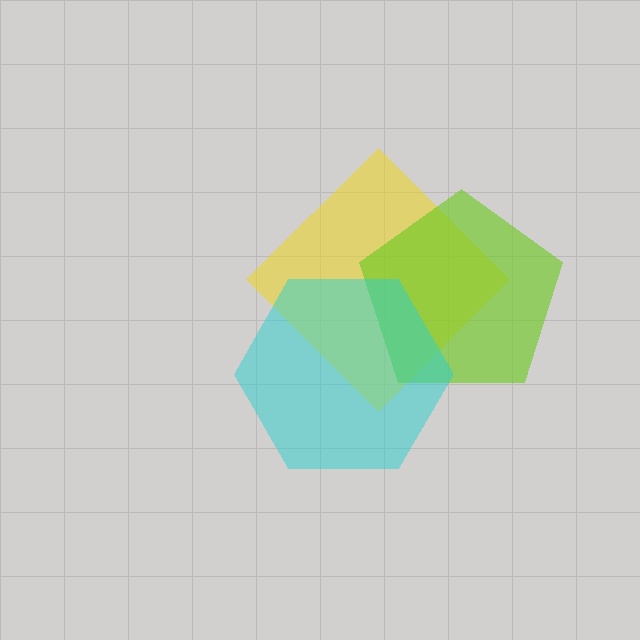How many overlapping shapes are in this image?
There are 3 overlapping shapes in the image.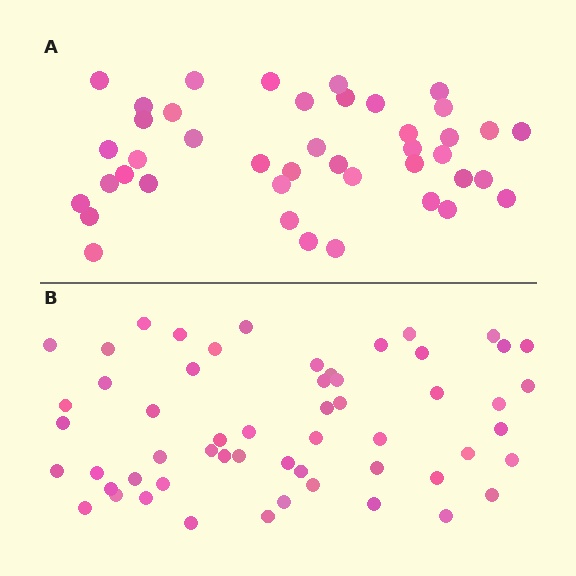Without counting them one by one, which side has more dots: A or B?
Region B (the bottom region) has more dots.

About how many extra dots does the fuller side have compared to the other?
Region B has approximately 15 more dots than region A.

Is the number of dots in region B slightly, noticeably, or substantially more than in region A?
Region B has noticeably more, but not dramatically so. The ratio is roughly 1.3 to 1.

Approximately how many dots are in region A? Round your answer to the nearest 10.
About 40 dots. (The exact count is 42, which rounds to 40.)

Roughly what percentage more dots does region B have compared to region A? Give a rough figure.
About 35% more.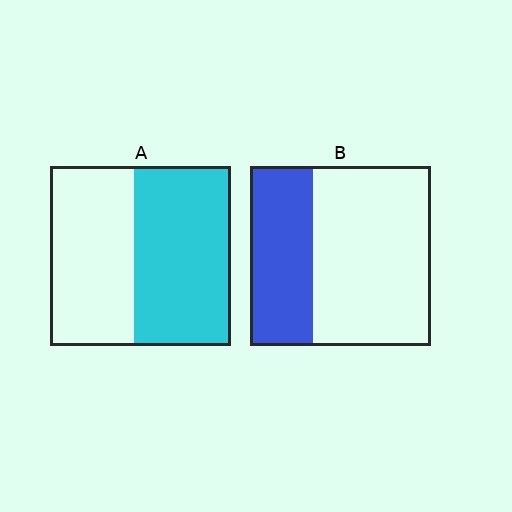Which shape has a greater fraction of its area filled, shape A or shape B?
Shape A.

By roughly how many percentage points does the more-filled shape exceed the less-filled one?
By roughly 20 percentage points (A over B).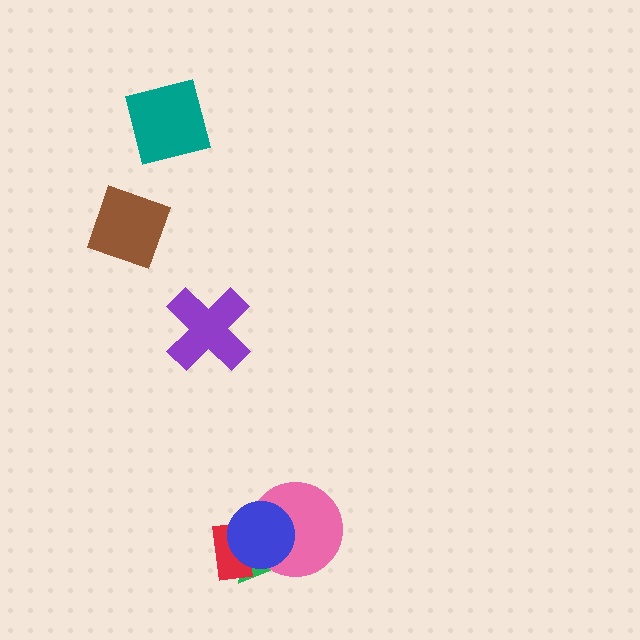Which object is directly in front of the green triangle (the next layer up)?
The red rectangle is directly in front of the green triangle.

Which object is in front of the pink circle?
The blue circle is in front of the pink circle.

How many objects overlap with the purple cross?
0 objects overlap with the purple cross.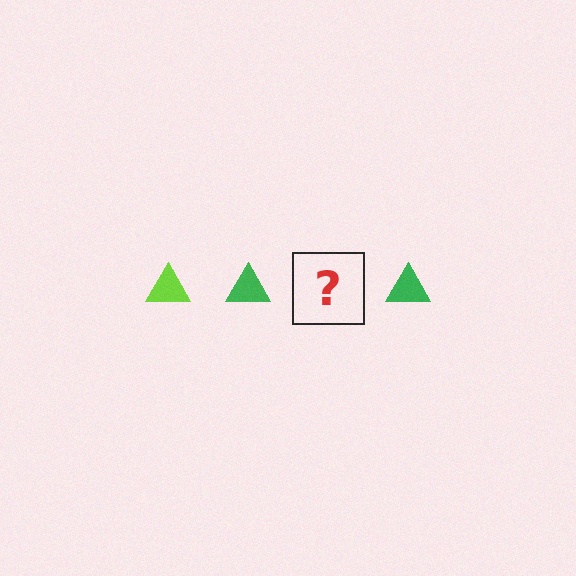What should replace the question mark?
The question mark should be replaced with a lime triangle.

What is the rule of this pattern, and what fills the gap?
The rule is that the pattern cycles through lime, green triangles. The gap should be filled with a lime triangle.